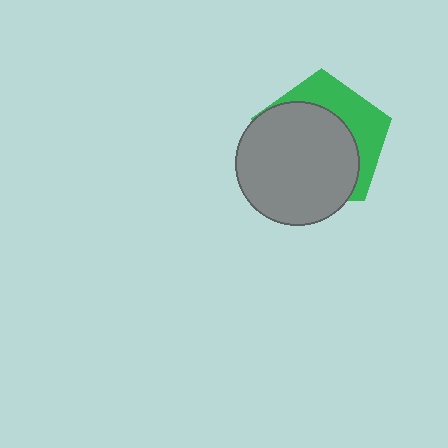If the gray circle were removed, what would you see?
You would see the complete green pentagon.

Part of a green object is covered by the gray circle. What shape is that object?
It is a pentagon.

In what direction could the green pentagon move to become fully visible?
The green pentagon could move toward the upper-right. That would shift it out from behind the gray circle entirely.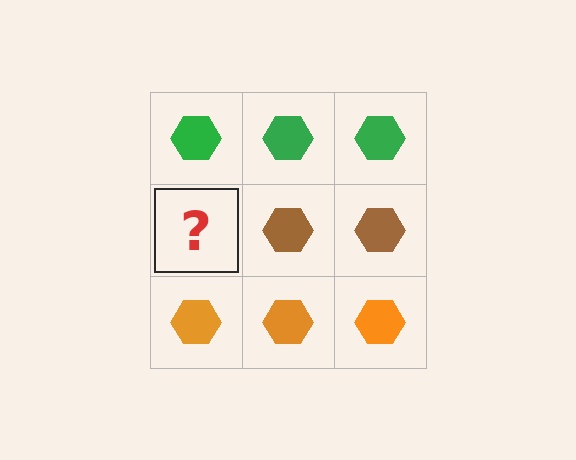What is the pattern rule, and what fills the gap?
The rule is that each row has a consistent color. The gap should be filled with a brown hexagon.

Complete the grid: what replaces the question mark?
The question mark should be replaced with a brown hexagon.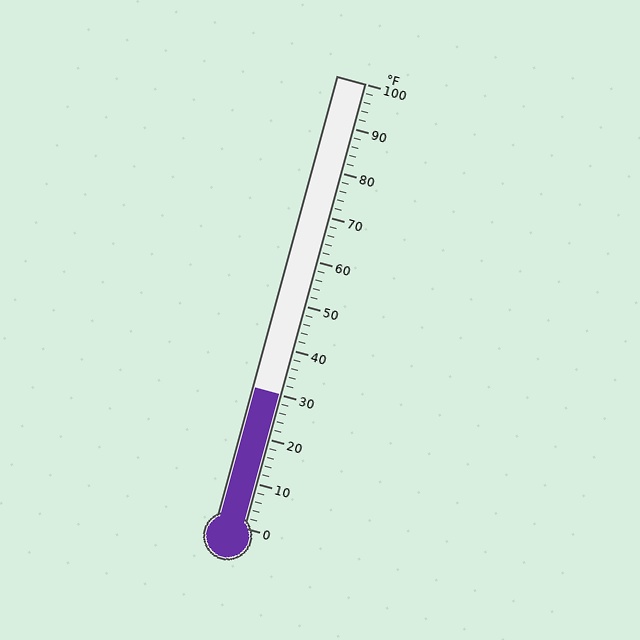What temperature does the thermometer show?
The thermometer shows approximately 30°F.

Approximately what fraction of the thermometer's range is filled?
The thermometer is filled to approximately 30% of its range.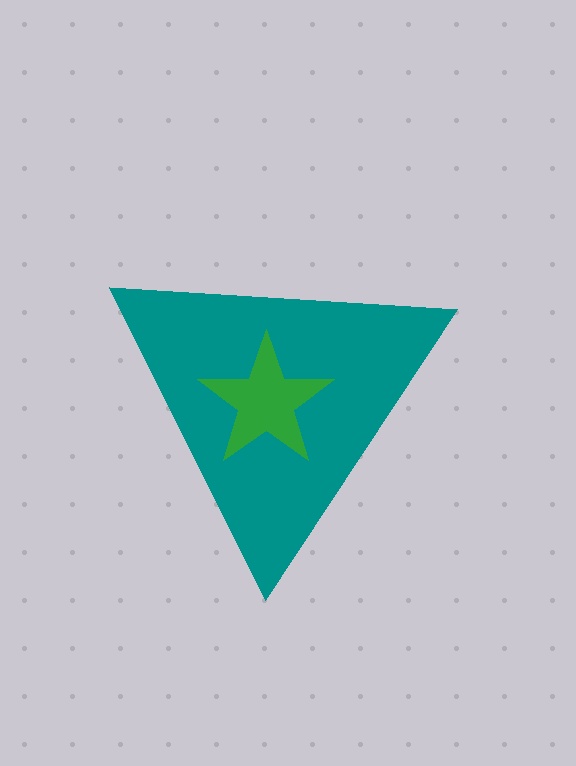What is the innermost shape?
The green star.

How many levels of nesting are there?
2.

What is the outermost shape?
The teal triangle.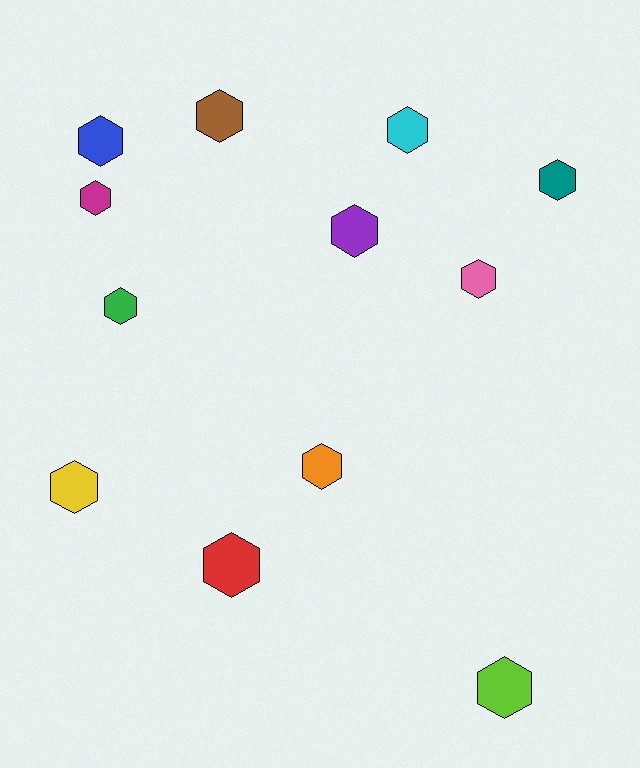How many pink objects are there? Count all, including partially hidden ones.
There is 1 pink object.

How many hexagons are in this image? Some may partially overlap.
There are 12 hexagons.